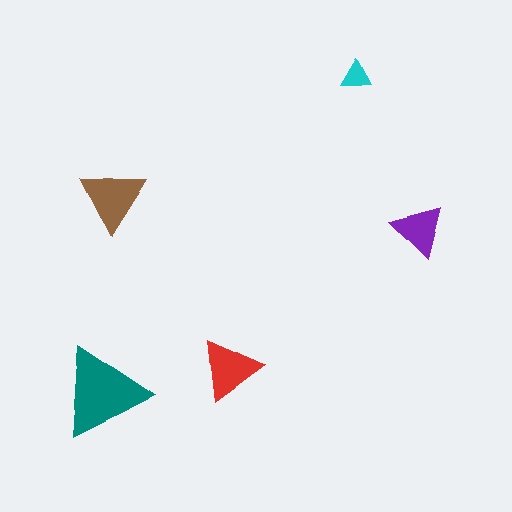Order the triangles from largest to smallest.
the teal one, the brown one, the red one, the purple one, the cyan one.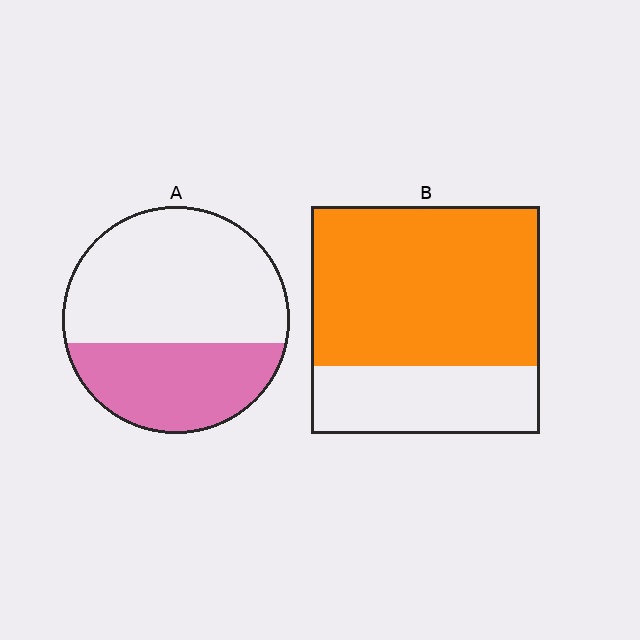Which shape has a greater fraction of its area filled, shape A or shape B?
Shape B.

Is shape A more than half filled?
No.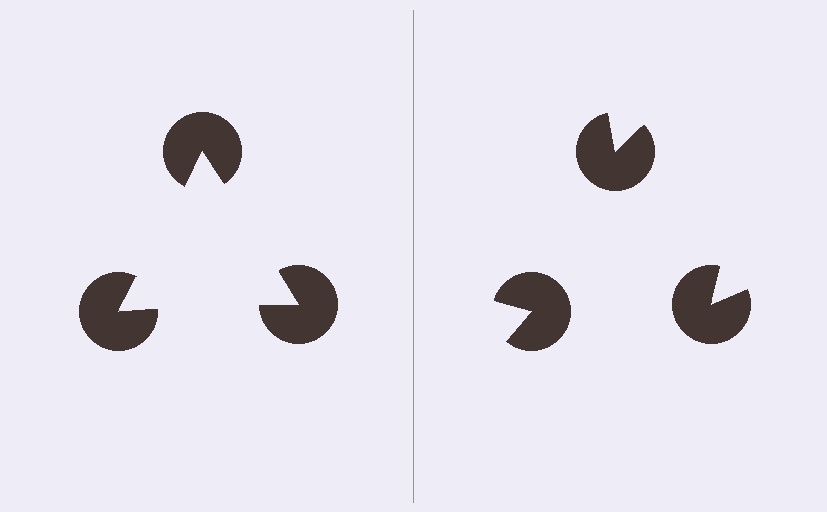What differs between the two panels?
The pac-man discs are positioned identically on both sides; only the wedge orientations differ. On the left they align to a triangle; on the right they are misaligned.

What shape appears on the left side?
An illusory triangle.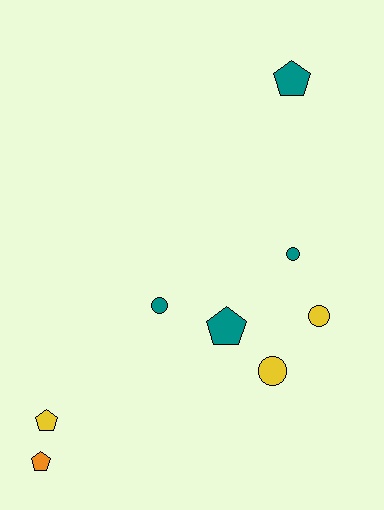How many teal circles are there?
There are 2 teal circles.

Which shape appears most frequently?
Circle, with 4 objects.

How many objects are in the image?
There are 8 objects.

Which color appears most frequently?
Teal, with 4 objects.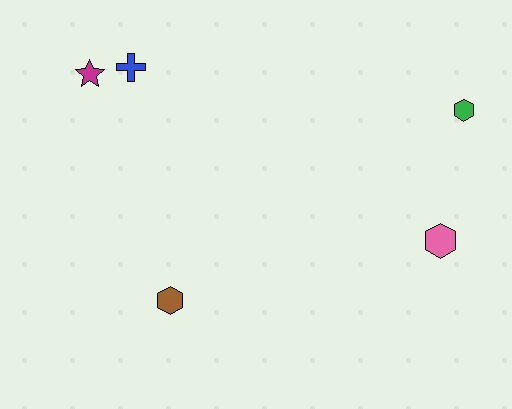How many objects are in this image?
There are 5 objects.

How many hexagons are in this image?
There are 3 hexagons.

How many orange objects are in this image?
There are no orange objects.